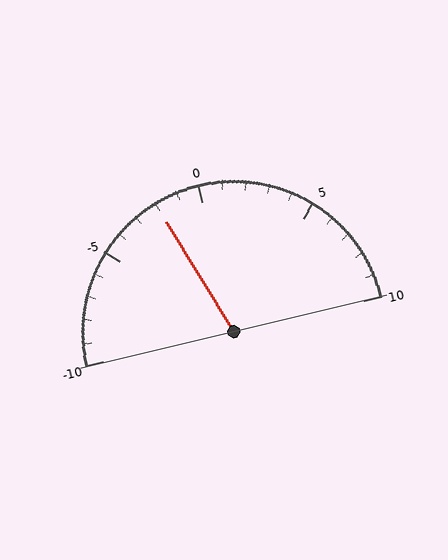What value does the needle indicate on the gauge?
The needle indicates approximately -2.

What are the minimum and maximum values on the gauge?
The gauge ranges from -10 to 10.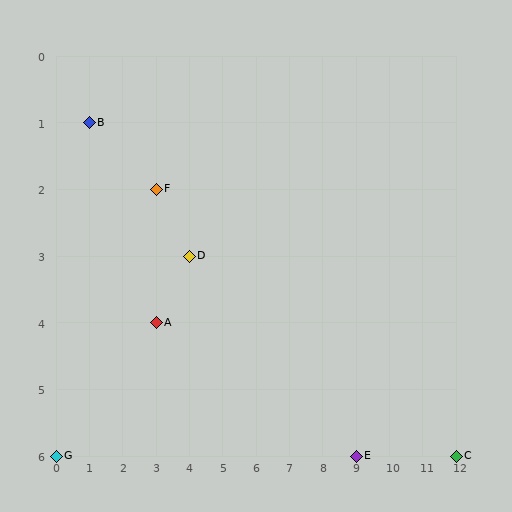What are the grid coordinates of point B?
Point B is at grid coordinates (1, 1).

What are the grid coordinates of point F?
Point F is at grid coordinates (3, 2).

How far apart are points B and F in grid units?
Points B and F are 2 columns and 1 row apart (about 2.2 grid units diagonally).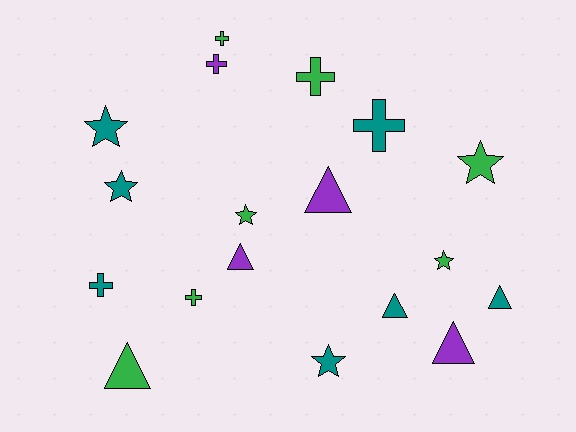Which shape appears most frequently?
Cross, with 6 objects.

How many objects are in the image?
There are 18 objects.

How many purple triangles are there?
There are 3 purple triangles.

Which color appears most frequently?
Teal, with 7 objects.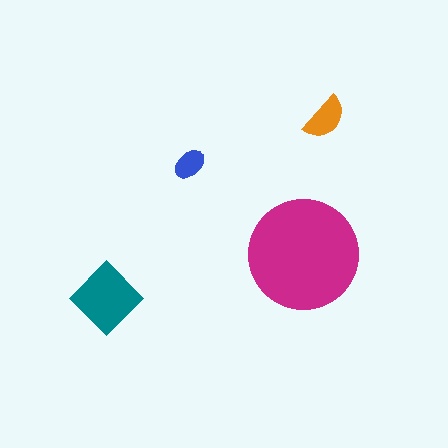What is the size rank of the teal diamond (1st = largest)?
2nd.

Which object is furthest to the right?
The orange semicircle is rightmost.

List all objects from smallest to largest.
The blue ellipse, the orange semicircle, the teal diamond, the magenta circle.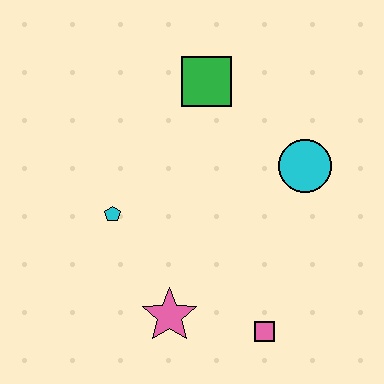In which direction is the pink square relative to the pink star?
The pink square is to the right of the pink star.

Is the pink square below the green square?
Yes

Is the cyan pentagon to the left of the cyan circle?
Yes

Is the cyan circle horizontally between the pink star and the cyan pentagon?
No